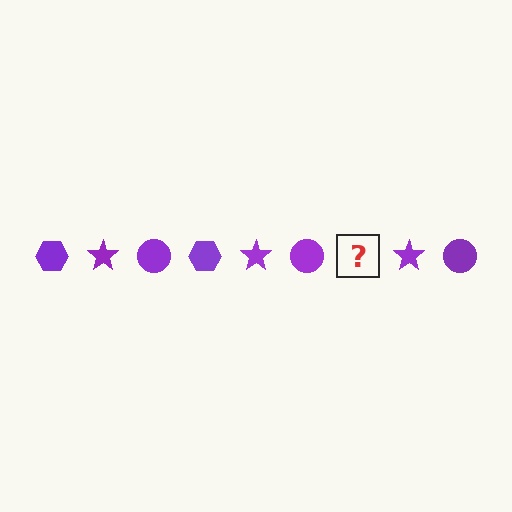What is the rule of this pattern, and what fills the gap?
The rule is that the pattern cycles through hexagon, star, circle shapes in purple. The gap should be filled with a purple hexagon.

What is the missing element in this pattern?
The missing element is a purple hexagon.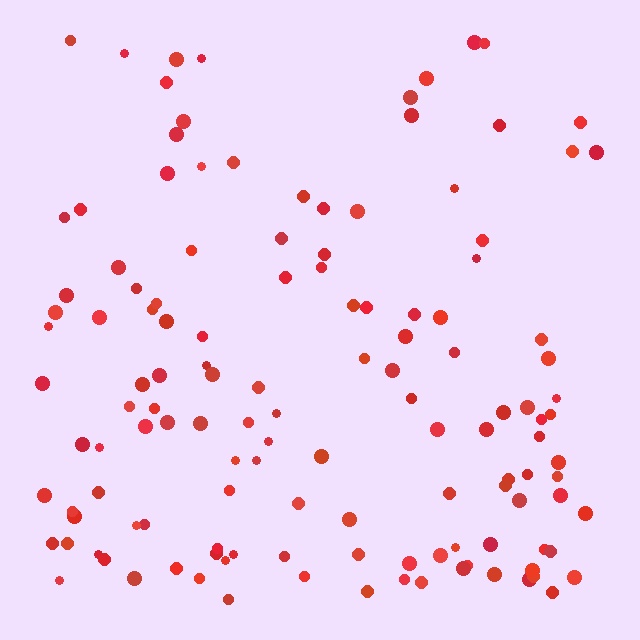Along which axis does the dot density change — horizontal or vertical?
Vertical.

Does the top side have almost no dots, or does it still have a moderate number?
Still a moderate number, just noticeably fewer than the bottom.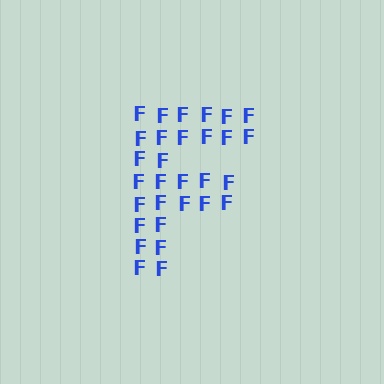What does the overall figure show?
The overall figure shows the letter F.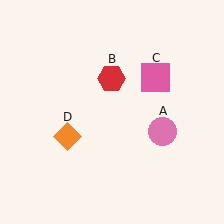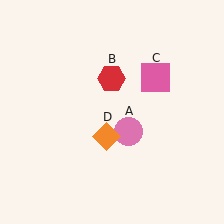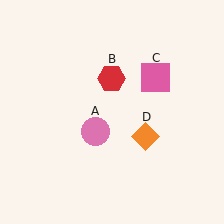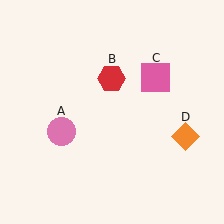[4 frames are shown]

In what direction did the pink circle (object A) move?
The pink circle (object A) moved left.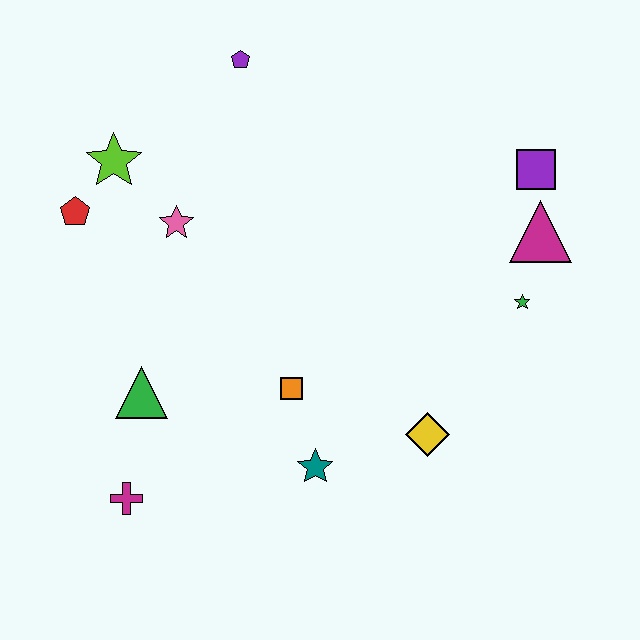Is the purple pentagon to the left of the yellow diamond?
Yes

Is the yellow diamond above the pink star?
No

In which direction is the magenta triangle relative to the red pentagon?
The magenta triangle is to the right of the red pentagon.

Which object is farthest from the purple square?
The magenta cross is farthest from the purple square.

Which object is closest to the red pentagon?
The lime star is closest to the red pentagon.